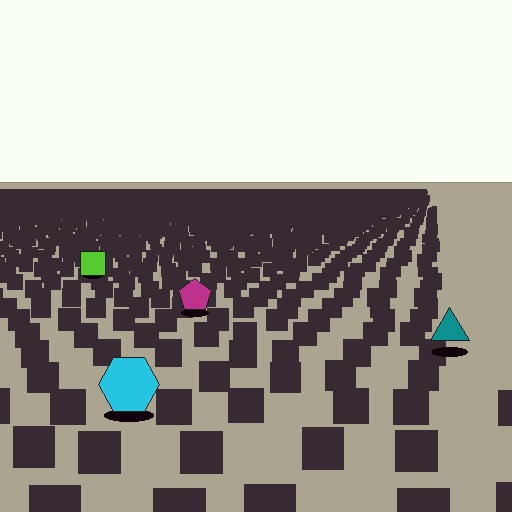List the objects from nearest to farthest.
From nearest to farthest: the cyan hexagon, the teal triangle, the magenta pentagon, the lime square.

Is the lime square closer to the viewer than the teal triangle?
No. The teal triangle is closer — you can tell from the texture gradient: the ground texture is coarser near it.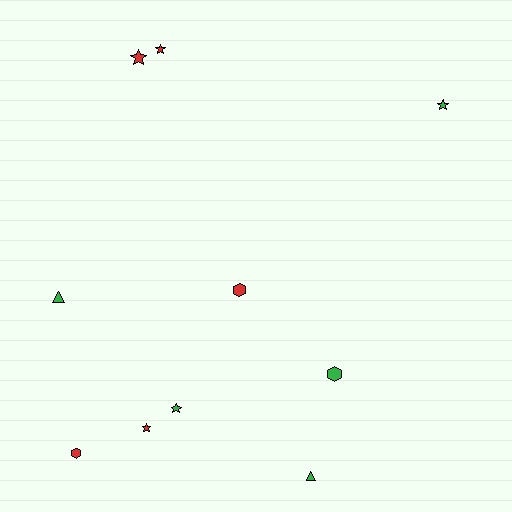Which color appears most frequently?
Red, with 5 objects.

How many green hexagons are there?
There is 1 green hexagon.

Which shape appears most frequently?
Star, with 5 objects.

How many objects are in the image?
There are 10 objects.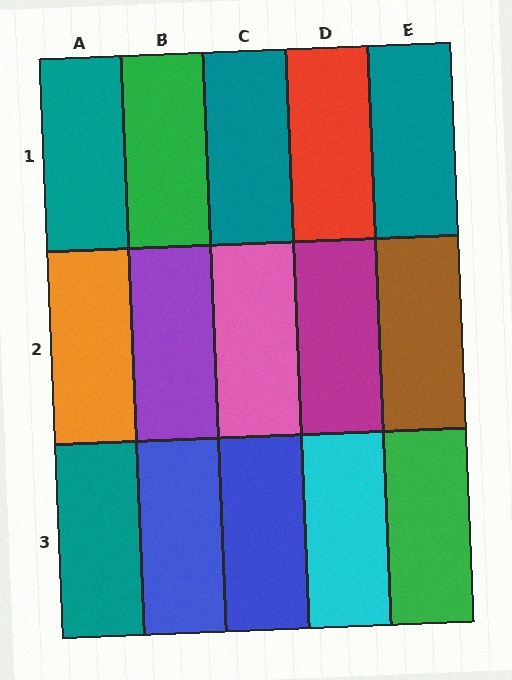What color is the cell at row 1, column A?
Teal.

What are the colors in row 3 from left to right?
Teal, blue, blue, cyan, green.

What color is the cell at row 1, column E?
Teal.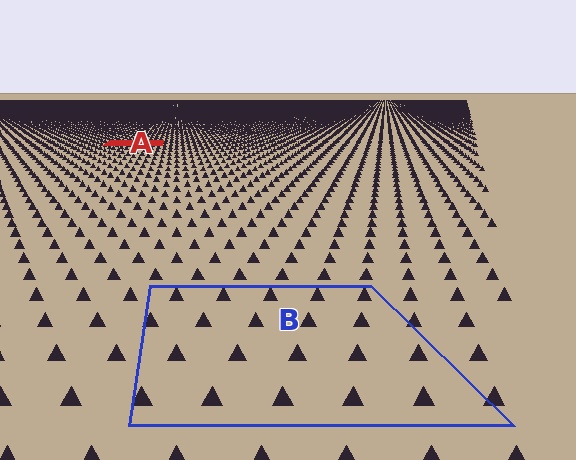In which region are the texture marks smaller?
The texture marks are smaller in region A, because it is farther away.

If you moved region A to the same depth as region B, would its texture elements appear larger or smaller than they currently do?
They would appear larger. At a closer depth, the same texture elements are projected at a bigger on-screen size.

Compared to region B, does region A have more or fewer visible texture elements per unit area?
Region A has more texture elements per unit area — they are packed more densely because it is farther away.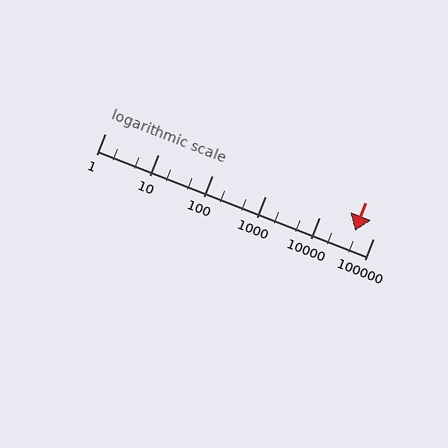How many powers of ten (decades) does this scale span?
The scale spans 5 decades, from 1 to 100000.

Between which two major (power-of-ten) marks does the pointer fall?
The pointer is between 10000 and 100000.